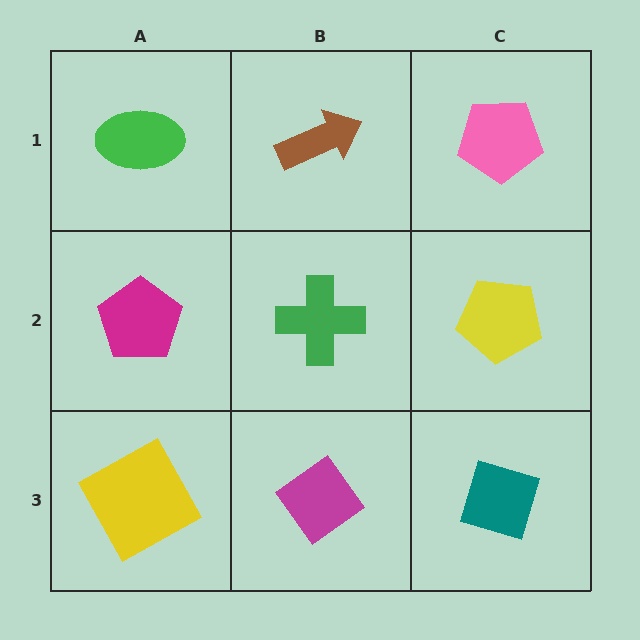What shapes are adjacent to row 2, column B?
A brown arrow (row 1, column B), a magenta diamond (row 3, column B), a magenta pentagon (row 2, column A), a yellow pentagon (row 2, column C).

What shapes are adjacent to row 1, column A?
A magenta pentagon (row 2, column A), a brown arrow (row 1, column B).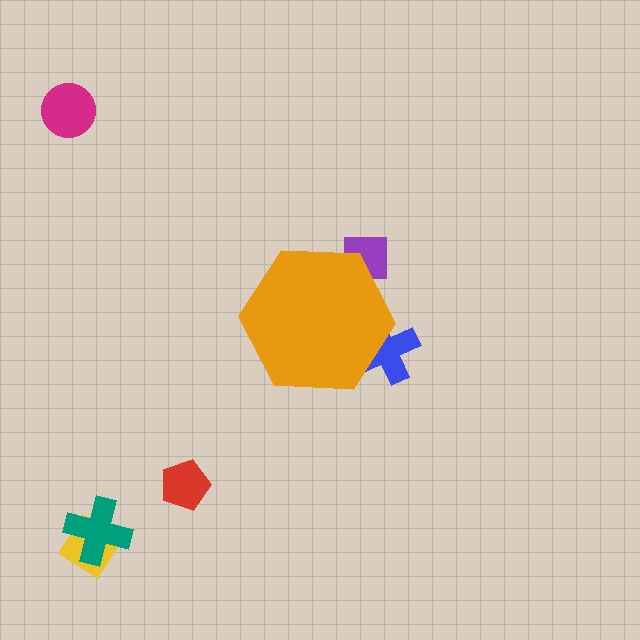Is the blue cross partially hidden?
Yes, the blue cross is partially hidden behind the orange hexagon.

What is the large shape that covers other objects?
An orange hexagon.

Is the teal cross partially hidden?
No, the teal cross is fully visible.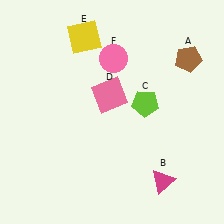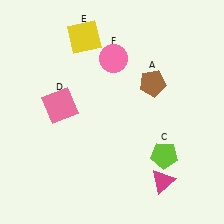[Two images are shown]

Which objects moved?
The objects that moved are: the brown pentagon (A), the lime pentagon (C), the pink square (D).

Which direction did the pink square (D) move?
The pink square (D) moved left.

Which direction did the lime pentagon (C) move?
The lime pentagon (C) moved down.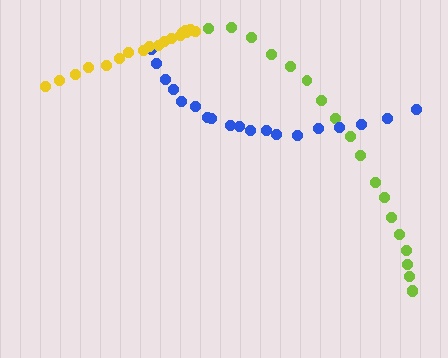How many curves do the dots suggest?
There are 3 distinct paths.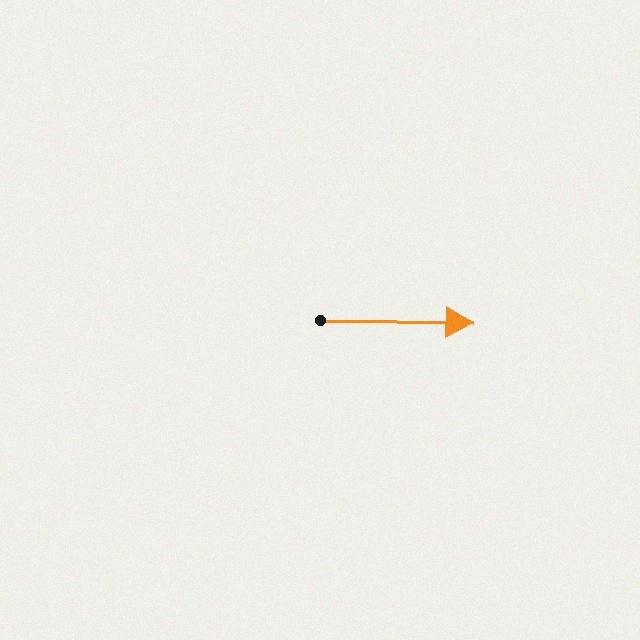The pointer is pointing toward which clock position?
Roughly 3 o'clock.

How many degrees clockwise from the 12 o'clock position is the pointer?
Approximately 91 degrees.